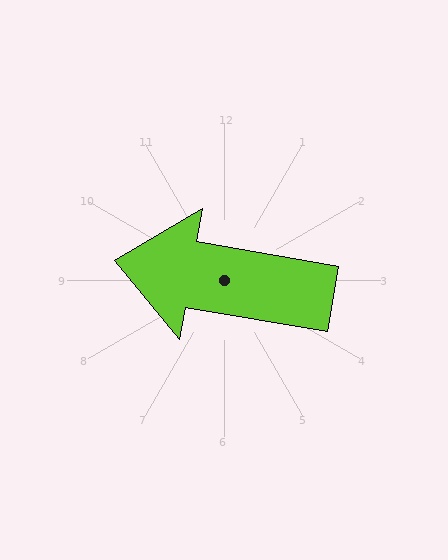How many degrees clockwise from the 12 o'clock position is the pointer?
Approximately 280 degrees.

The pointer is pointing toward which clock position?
Roughly 9 o'clock.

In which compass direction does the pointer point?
West.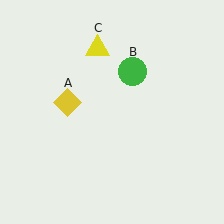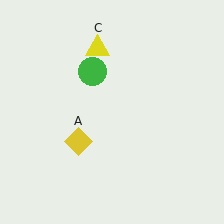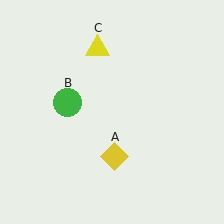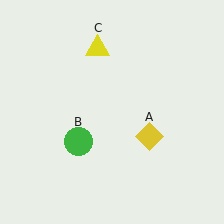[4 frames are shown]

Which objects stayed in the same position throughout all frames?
Yellow triangle (object C) remained stationary.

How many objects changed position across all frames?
2 objects changed position: yellow diamond (object A), green circle (object B).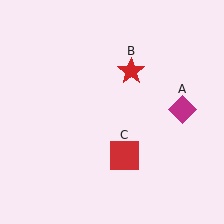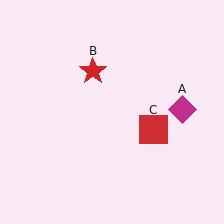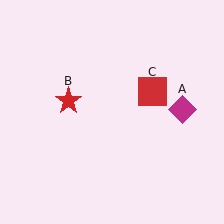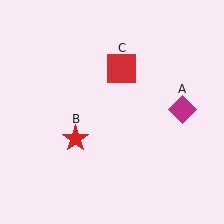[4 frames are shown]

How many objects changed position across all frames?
2 objects changed position: red star (object B), red square (object C).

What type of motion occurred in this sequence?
The red star (object B), red square (object C) rotated counterclockwise around the center of the scene.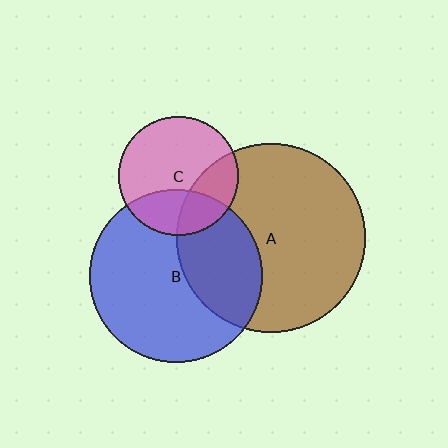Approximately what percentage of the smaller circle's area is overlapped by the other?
Approximately 35%.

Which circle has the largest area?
Circle A (brown).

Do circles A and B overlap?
Yes.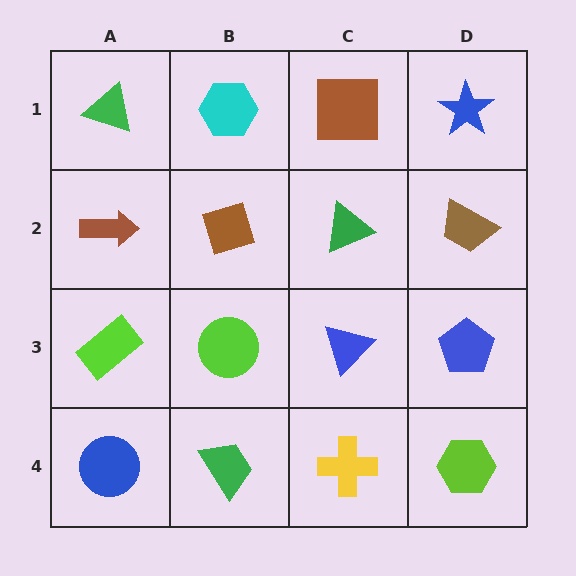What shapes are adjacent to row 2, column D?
A blue star (row 1, column D), a blue pentagon (row 3, column D), a green triangle (row 2, column C).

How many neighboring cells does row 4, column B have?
3.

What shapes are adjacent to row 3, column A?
A brown arrow (row 2, column A), a blue circle (row 4, column A), a lime circle (row 3, column B).